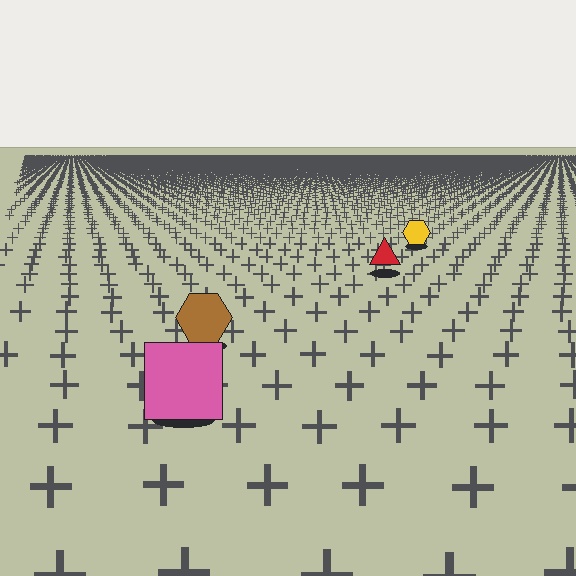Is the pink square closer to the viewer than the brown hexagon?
Yes. The pink square is closer — you can tell from the texture gradient: the ground texture is coarser near it.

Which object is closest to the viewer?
The pink square is closest. The texture marks near it are larger and more spread out.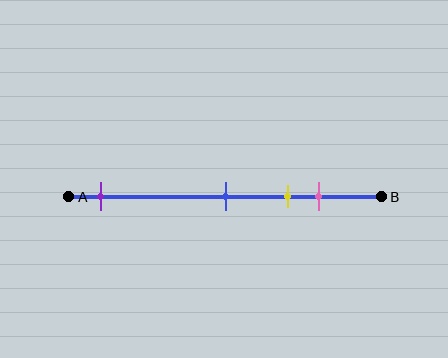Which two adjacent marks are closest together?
The yellow and pink marks are the closest adjacent pair.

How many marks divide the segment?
There are 4 marks dividing the segment.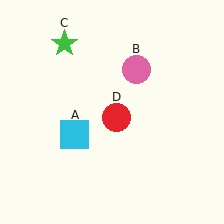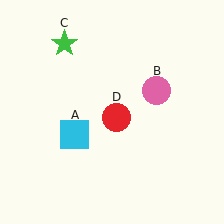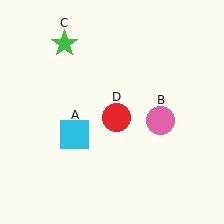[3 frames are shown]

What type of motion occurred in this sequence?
The pink circle (object B) rotated clockwise around the center of the scene.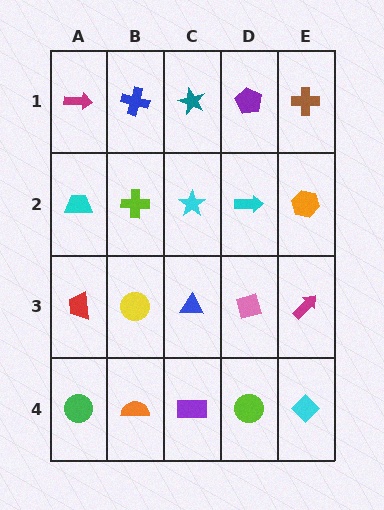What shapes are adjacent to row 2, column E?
A brown cross (row 1, column E), a magenta arrow (row 3, column E), a cyan arrow (row 2, column D).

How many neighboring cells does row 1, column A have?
2.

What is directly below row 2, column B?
A yellow circle.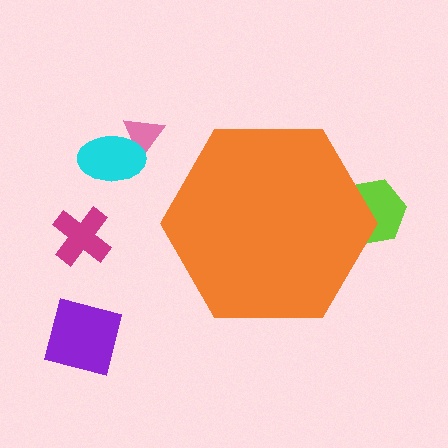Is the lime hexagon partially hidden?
Yes, the lime hexagon is partially hidden behind the orange hexagon.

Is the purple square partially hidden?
No, the purple square is fully visible.